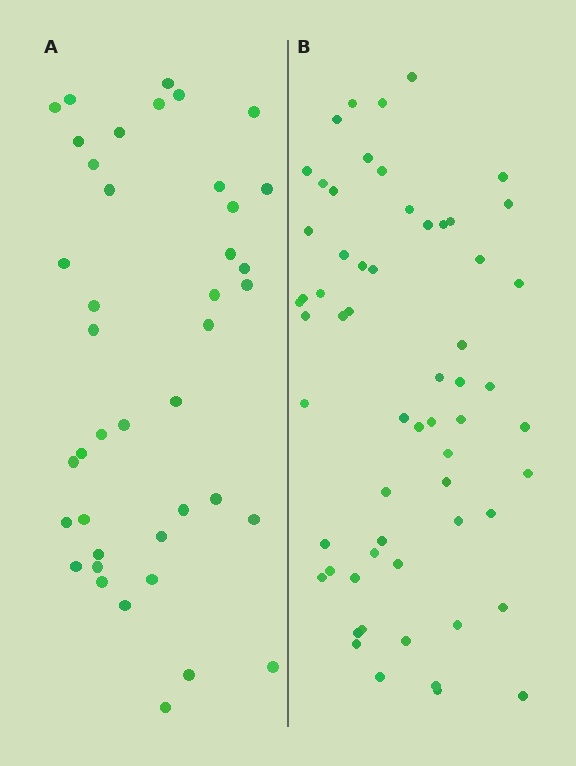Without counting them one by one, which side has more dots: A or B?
Region B (the right region) has more dots.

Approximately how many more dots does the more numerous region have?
Region B has approximately 20 more dots than region A.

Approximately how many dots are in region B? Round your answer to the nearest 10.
About 60 dots.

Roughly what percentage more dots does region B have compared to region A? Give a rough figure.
About 45% more.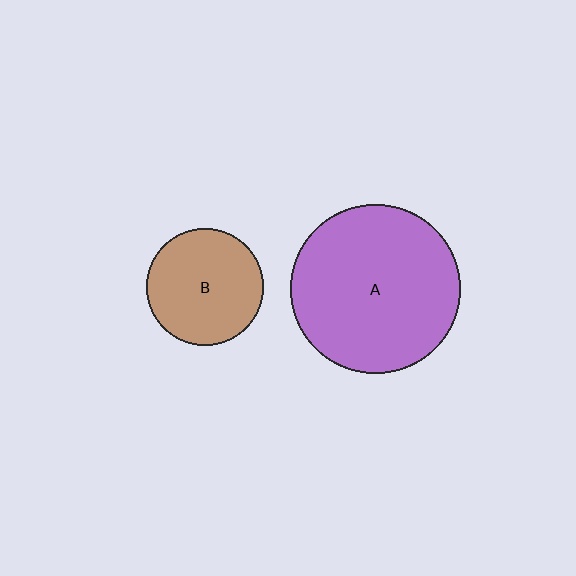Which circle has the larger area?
Circle A (purple).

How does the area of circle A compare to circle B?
Approximately 2.1 times.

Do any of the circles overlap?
No, none of the circles overlap.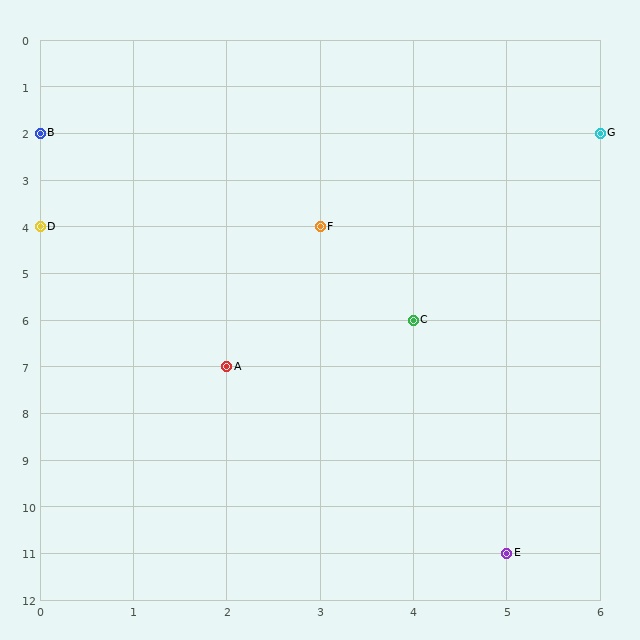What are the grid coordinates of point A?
Point A is at grid coordinates (2, 7).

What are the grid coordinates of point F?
Point F is at grid coordinates (3, 4).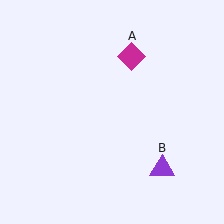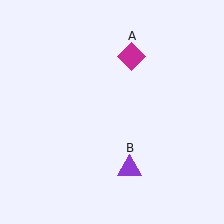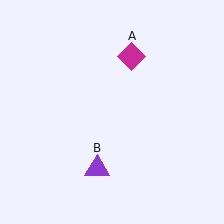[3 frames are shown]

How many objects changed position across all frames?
1 object changed position: purple triangle (object B).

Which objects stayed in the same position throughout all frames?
Magenta diamond (object A) remained stationary.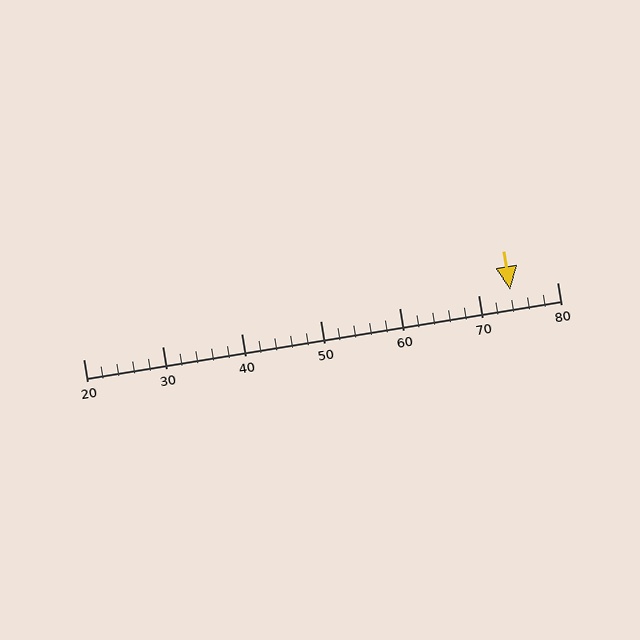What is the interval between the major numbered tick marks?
The major tick marks are spaced 10 units apart.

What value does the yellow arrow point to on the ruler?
The yellow arrow points to approximately 74.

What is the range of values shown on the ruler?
The ruler shows values from 20 to 80.